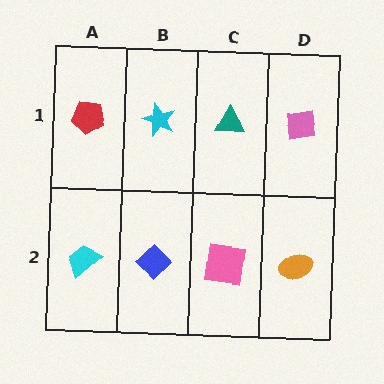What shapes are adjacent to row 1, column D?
An orange ellipse (row 2, column D), a teal triangle (row 1, column C).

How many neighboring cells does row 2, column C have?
3.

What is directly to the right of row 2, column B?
A pink square.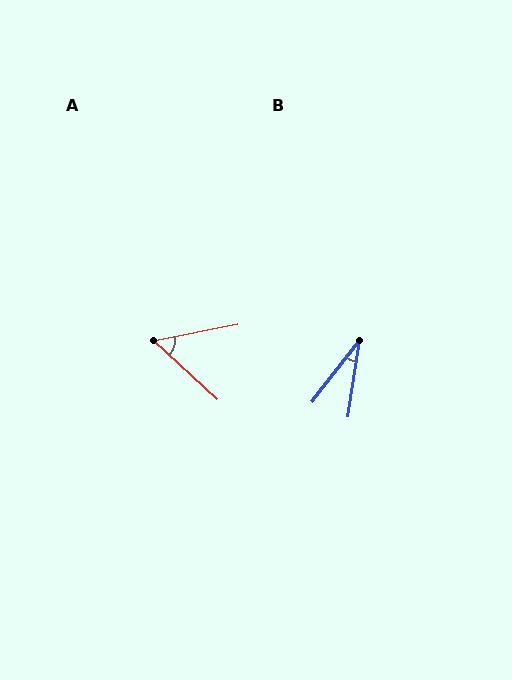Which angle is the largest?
A, at approximately 53 degrees.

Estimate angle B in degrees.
Approximately 30 degrees.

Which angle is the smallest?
B, at approximately 30 degrees.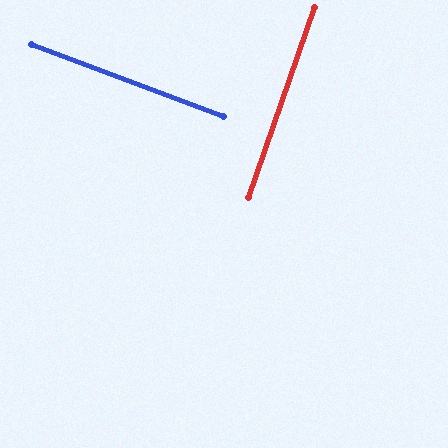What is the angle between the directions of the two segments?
Approximately 89 degrees.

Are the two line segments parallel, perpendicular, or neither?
Perpendicular — they meet at approximately 89°.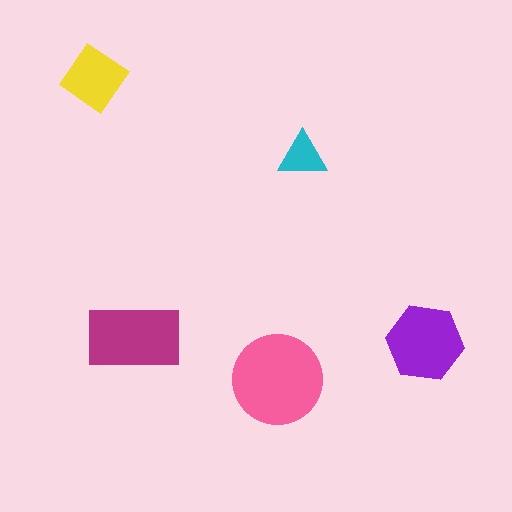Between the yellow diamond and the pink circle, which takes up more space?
The pink circle.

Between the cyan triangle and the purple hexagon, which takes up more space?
The purple hexagon.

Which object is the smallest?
The cyan triangle.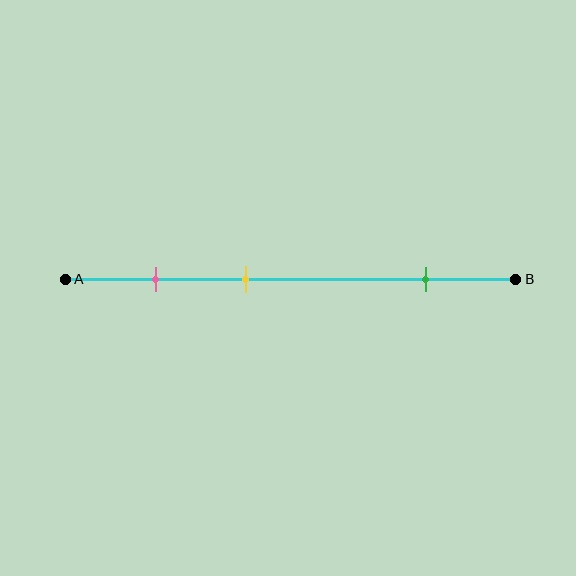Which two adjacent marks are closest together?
The pink and yellow marks are the closest adjacent pair.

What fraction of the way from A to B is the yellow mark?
The yellow mark is approximately 40% (0.4) of the way from A to B.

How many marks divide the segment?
There are 3 marks dividing the segment.